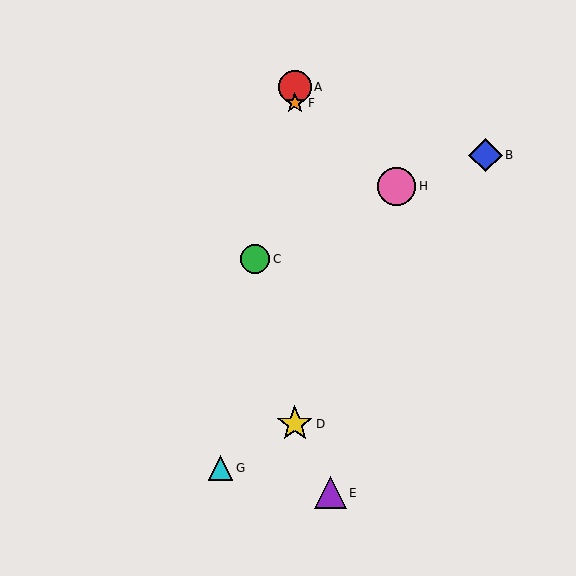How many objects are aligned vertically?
3 objects (A, D, F) are aligned vertically.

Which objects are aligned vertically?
Objects A, D, F are aligned vertically.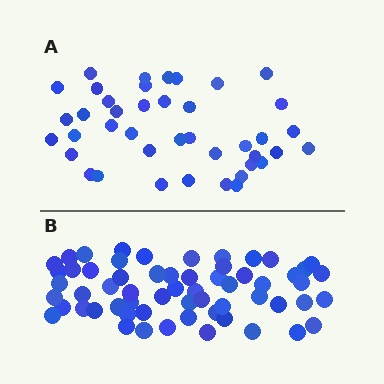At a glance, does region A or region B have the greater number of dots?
Region B (the bottom region) has more dots.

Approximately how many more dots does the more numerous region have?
Region B has approximately 20 more dots than region A.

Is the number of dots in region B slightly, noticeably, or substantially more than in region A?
Region B has substantially more. The ratio is roughly 1.5 to 1.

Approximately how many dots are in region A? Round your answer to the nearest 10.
About 40 dots. (The exact count is 41, which rounds to 40.)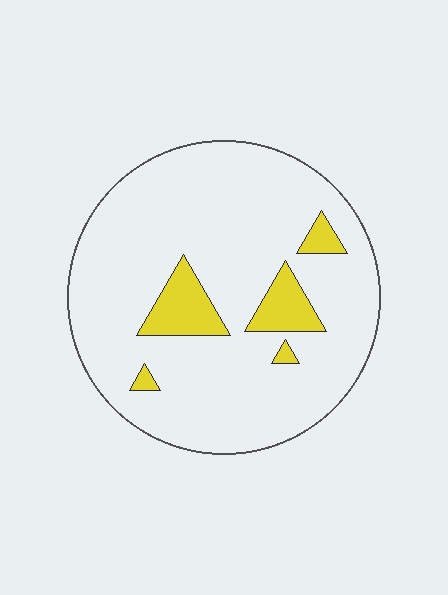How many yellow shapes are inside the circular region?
5.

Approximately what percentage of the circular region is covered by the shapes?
Approximately 10%.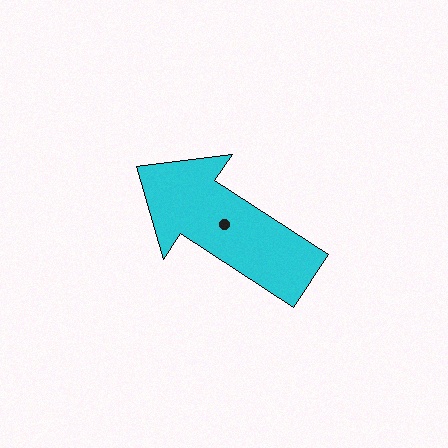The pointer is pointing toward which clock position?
Roughly 10 o'clock.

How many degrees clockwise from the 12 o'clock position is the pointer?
Approximately 303 degrees.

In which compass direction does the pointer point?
Northwest.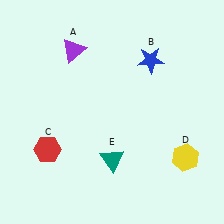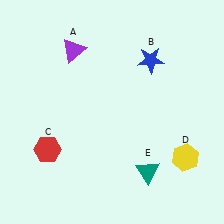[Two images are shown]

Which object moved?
The teal triangle (E) moved right.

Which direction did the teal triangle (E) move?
The teal triangle (E) moved right.